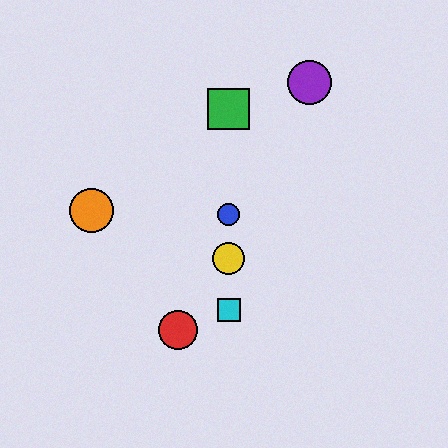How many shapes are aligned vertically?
4 shapes (the blue circle, the green square, the yellow circle, the cyan square) are aligned vertically.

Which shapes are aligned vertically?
The blue circle, the green square, the yellow circle, the cyan square are aligned vertically.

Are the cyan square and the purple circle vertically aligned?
No, the cyan square is at x≈229 and the purple circle is at x≈310.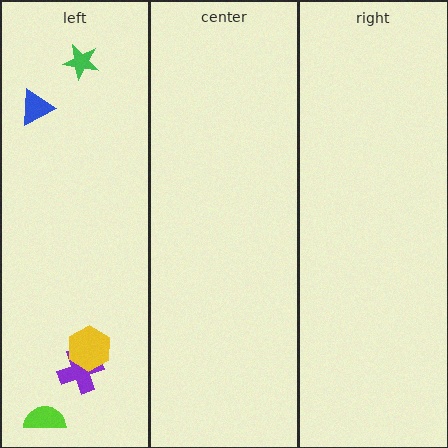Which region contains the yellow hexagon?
The left region.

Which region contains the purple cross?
The left region.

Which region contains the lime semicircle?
The left region.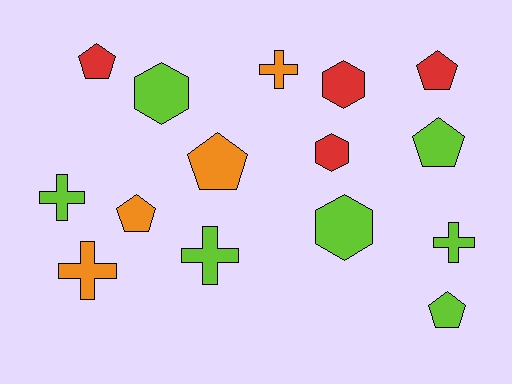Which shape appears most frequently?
Pentagon, with 6 objects.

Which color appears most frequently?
Lime, with 7 objects.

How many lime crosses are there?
There are 3 lime crosses.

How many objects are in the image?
There are 15 objects.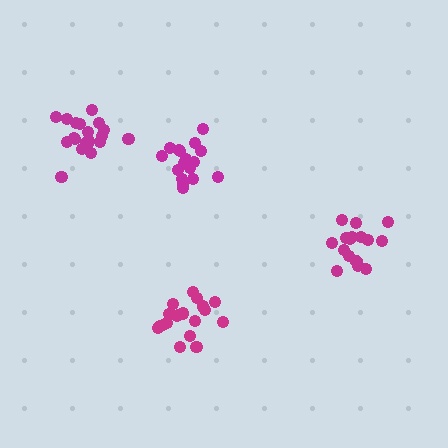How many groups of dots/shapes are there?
There are 4 groups.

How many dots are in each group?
Group 1: 16 dots, Group 2: 20 dots, Group 3: 17 dots, Group 4: 19 dots (72 total).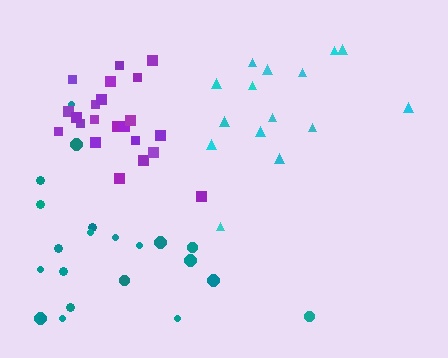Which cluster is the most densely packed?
Purple.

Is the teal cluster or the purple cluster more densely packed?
Purple.